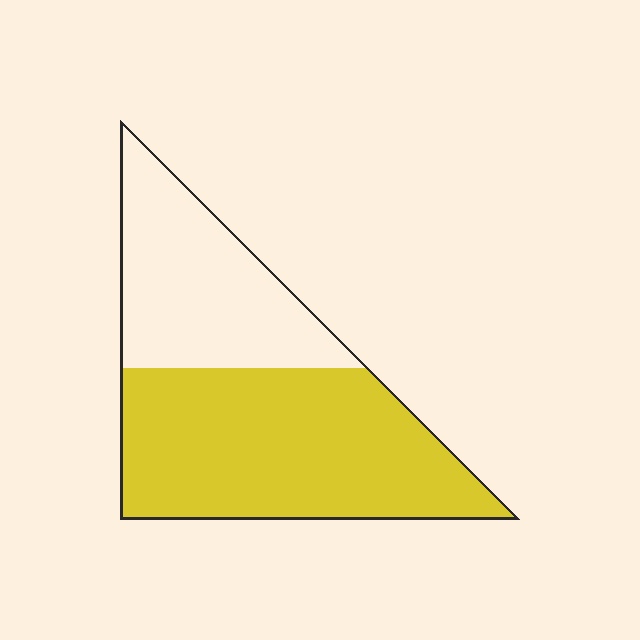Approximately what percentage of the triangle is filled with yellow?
Approximately 60%.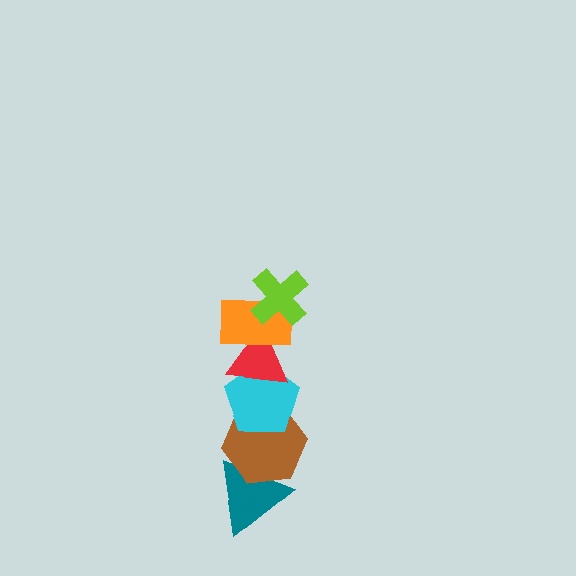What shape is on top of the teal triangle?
The brown hexagon is on top of the teal triangle.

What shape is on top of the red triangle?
The orange rectangle is on top of the red triangle.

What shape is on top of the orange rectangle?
The lime cross is on top of the orange rectangle.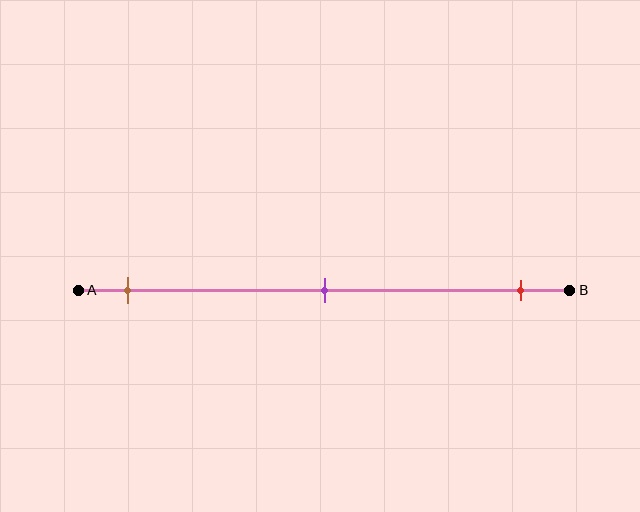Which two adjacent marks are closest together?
The brown and purple marks are the closest adjacent pair.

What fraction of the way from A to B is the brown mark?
The brown mark is approximately 10% (0.1) of the way from A to B.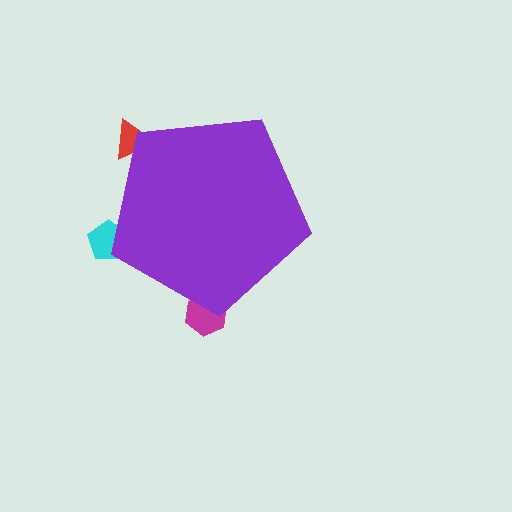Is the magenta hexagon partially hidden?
Yes, the magenta hexagon is partially hidden behind the purple pentagon.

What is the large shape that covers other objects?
A purple pentagon.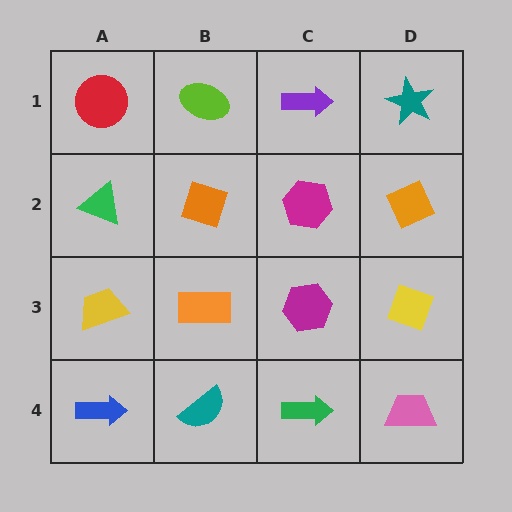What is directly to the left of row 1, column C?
A lime ellipse.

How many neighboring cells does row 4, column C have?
3.